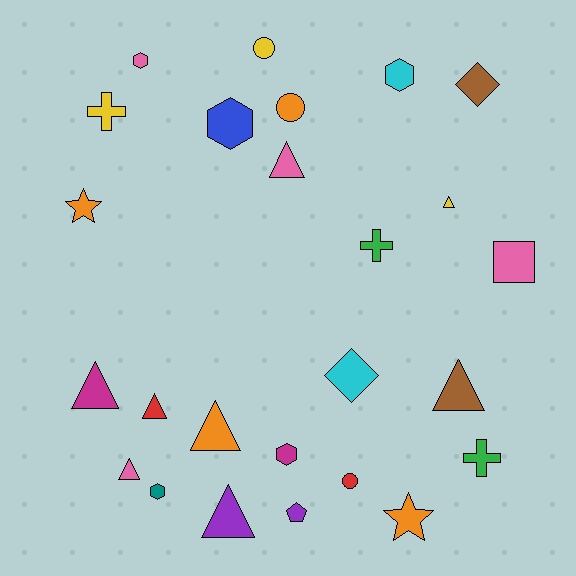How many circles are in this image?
There are 3 circles.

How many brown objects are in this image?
There are 2 brown objects.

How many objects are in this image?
There are 25 objects.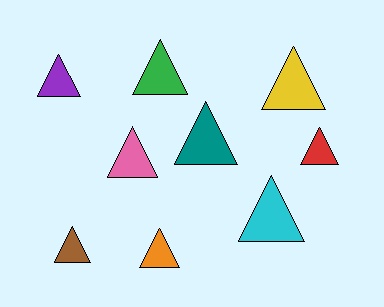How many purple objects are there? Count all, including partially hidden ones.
There is 1 purple object.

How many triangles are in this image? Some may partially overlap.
There are 9 triangles.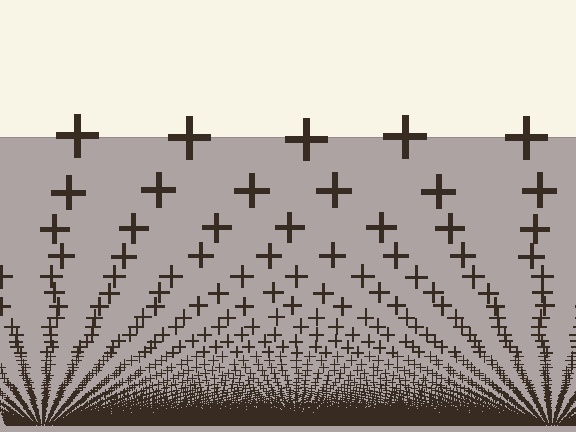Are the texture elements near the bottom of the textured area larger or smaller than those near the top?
Smaller. The gradient is inverted — elements near the bottom are smaller and denser.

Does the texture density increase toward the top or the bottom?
Density increases toward the bottom.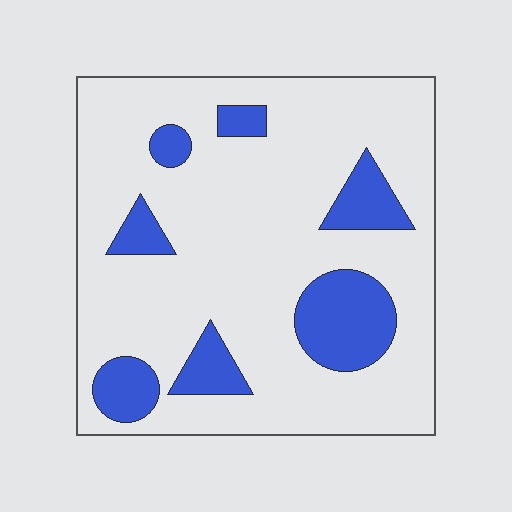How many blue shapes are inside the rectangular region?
7.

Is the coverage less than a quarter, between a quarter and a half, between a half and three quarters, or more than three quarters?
Less than a quarter.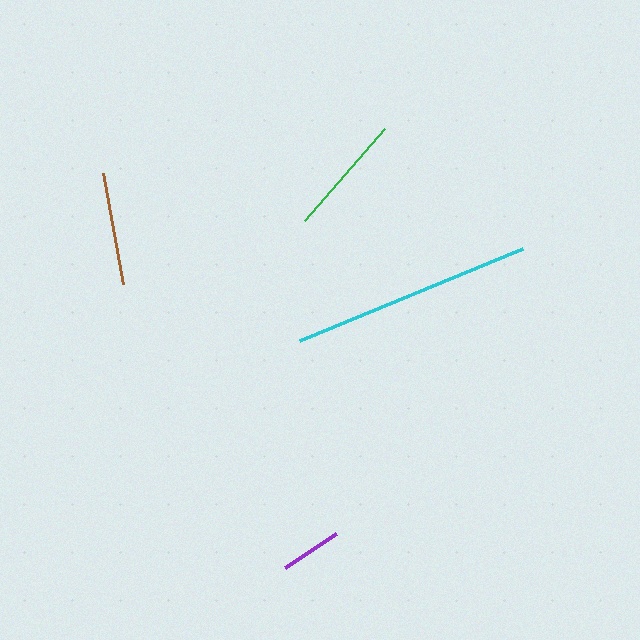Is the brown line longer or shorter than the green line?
The green line is longer than the brown line.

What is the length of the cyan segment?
The cyan segment is approximately 241 pixels long.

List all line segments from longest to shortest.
From longest to shortest: cyan, green, brown, purple.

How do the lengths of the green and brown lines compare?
The green and brown lines are approximately the same length.